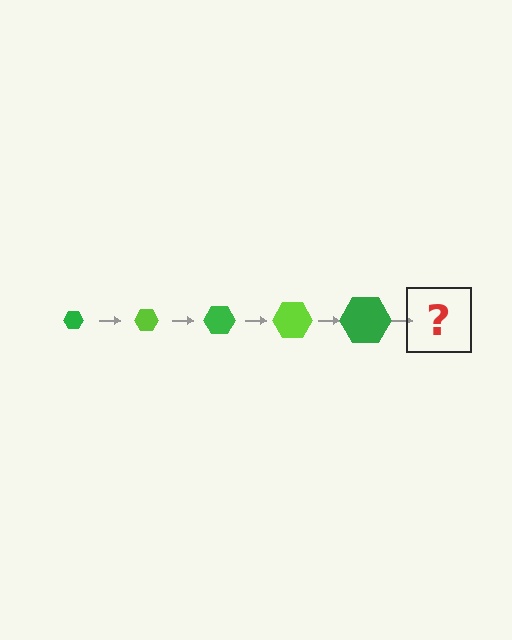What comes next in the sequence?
The next element should be a lime hexagon, larger than the previous one.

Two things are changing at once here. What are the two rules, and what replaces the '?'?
The two rules are that the hexagon grows larger each step and the color cycles through green and lime. The '?' should be a lime hexagon, larger than the previous one.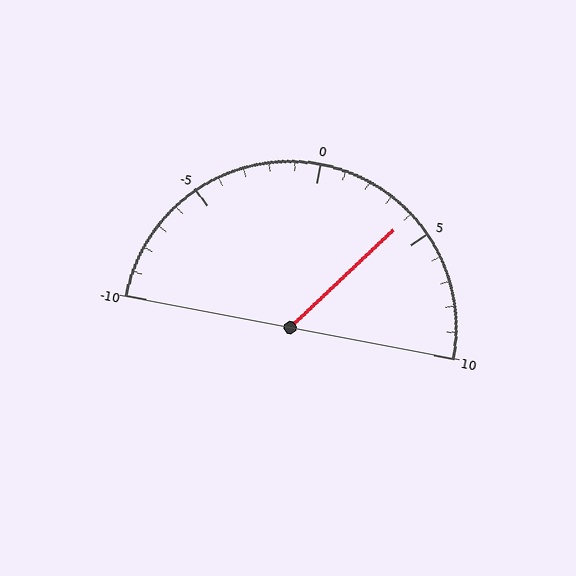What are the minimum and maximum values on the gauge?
The gauge ranges from -10 to 10.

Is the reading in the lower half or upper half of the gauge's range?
The reading is in the upper half of the range (-10 to 10).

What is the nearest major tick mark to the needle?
The nearest major tick mark is 5.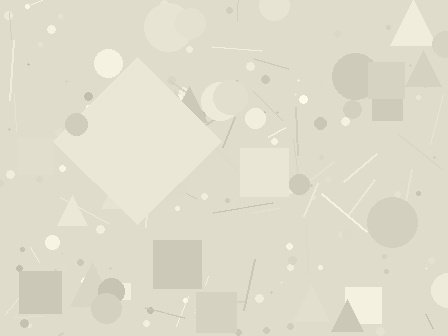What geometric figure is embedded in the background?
A diamond is embedded in the background.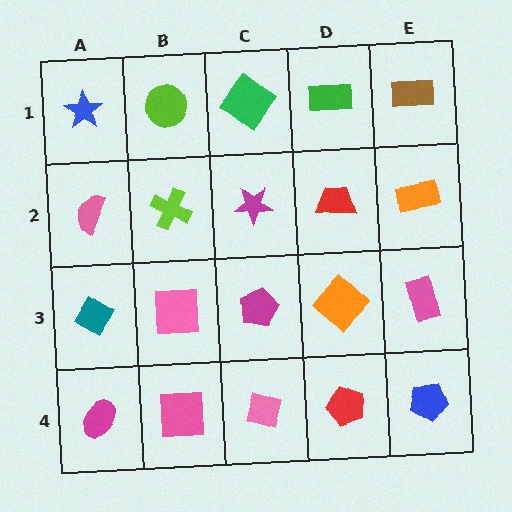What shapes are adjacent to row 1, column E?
An orange rectangle (row 2, column E), a green rectangle (row 1, column D).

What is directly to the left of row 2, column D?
A magenta star.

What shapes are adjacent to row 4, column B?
A pink square (row 3, column B), a magenta ellipse (row 4, column A), a pink diamond (row 4, column C).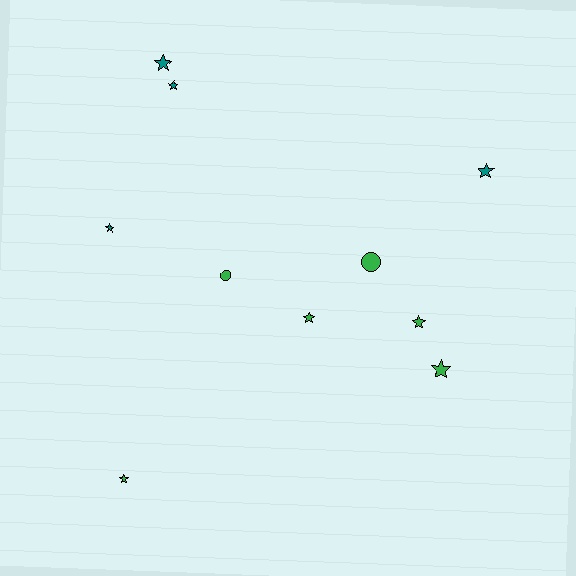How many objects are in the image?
There are 10 objects.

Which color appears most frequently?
Green, with 6 objects.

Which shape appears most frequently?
Star, with 8 objects.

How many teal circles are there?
There are no teal circles.